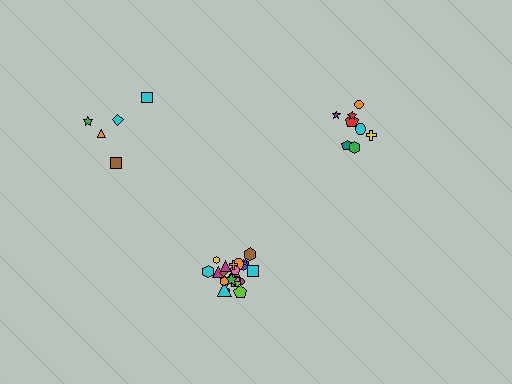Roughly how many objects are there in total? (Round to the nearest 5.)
Roughly 35 objects in total.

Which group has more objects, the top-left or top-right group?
The top-right group.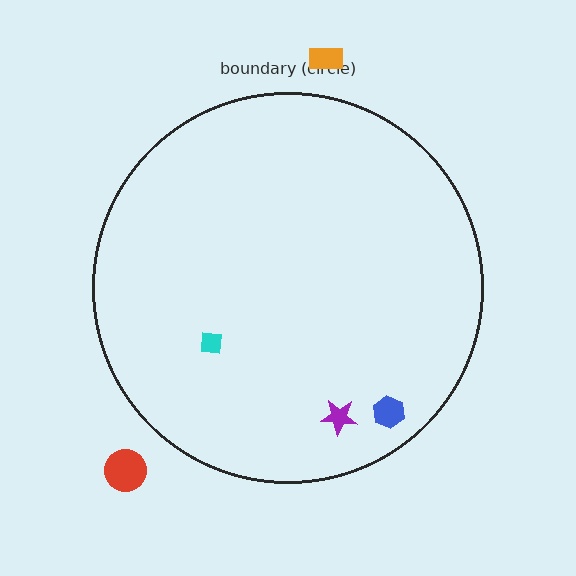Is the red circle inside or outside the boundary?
Outside.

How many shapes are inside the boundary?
3 inside, 2 outside.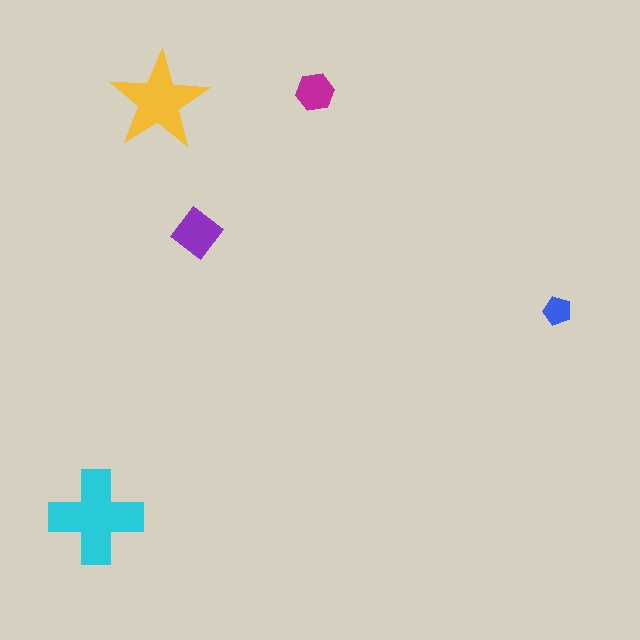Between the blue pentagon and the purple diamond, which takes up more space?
The purple diamond.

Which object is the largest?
The cyan cross.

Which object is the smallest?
The blue pentagon.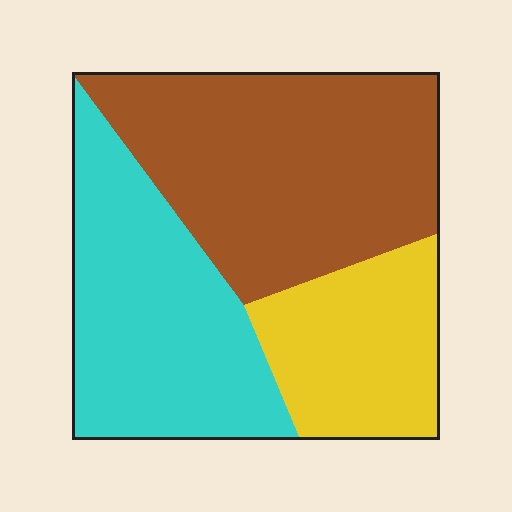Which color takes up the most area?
Brown, at roughly 45%.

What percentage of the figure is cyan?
Cyan covers 35% of the figure.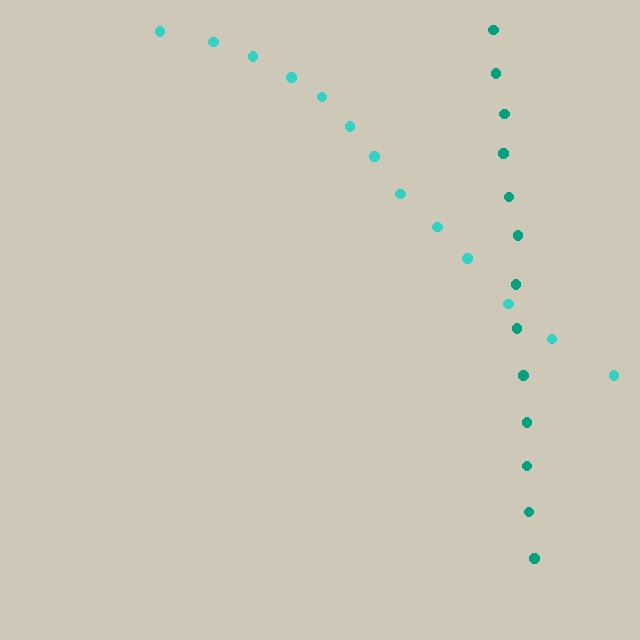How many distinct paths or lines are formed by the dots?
There are 2 distinct paths.